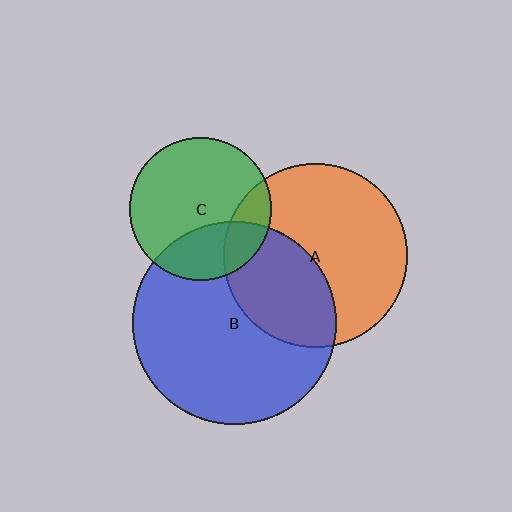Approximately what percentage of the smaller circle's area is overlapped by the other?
Approximately 30%.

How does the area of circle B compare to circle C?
Approximately 2.0 times.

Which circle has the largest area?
Circle B (blue).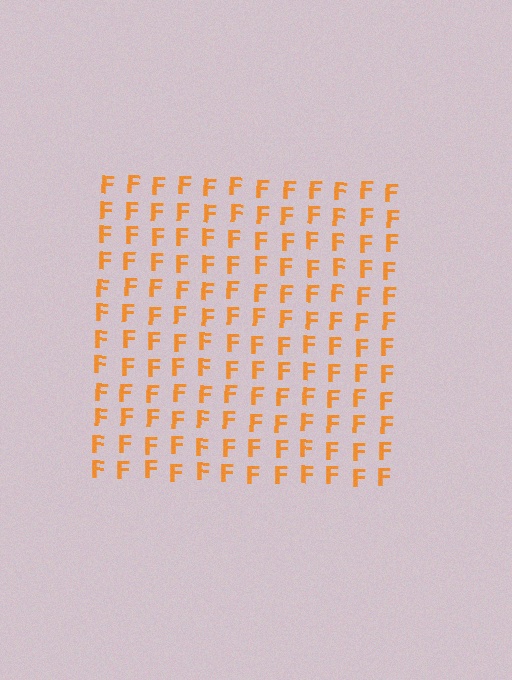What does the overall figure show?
The overall figure shows a square.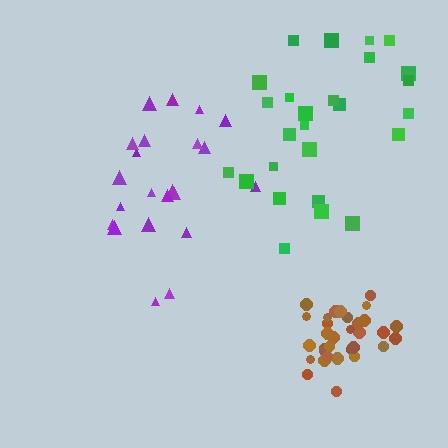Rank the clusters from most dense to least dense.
brown, purple, green.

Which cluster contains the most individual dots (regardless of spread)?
Brown (32).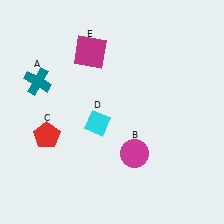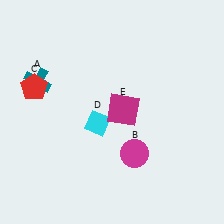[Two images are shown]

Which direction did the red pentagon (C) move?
The red pentagon (C) moved up.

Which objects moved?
The objects that moved are: the red pentagon (C), the magenta square (E).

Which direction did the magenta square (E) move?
The magenta square (E) moved down.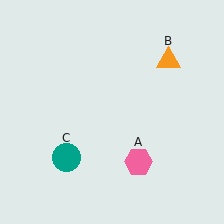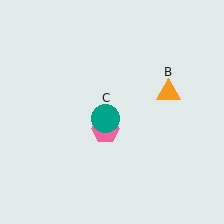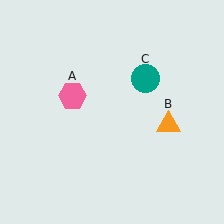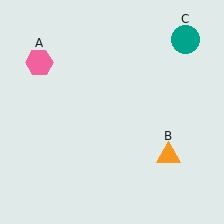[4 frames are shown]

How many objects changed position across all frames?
3 objects changed position: pink hexagon (object A), orange triangle (object B), teal circle (object C).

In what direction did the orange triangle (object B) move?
The orange triangle (object B) moved down.